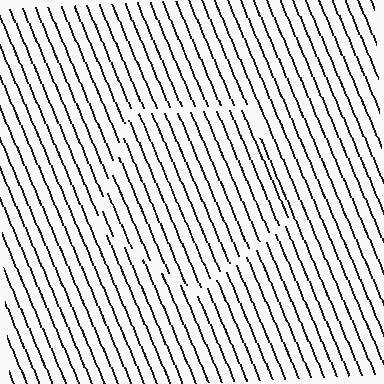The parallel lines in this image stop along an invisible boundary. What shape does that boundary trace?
An illusory pentagon. The interior of the shape contains the same grating, shifted by half a period — the contour is defined by the phase discontinuity where line-ends from the inner and outer gratings abut.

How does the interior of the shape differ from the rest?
The interior of the shape contains the same grating, shifted by half a period — the contour is defined by the phase discontinuity where line-ends from the inner and outer gratings abut.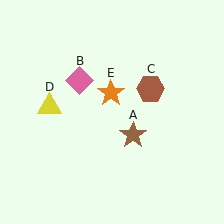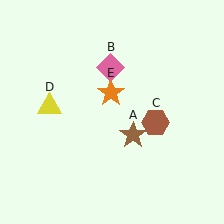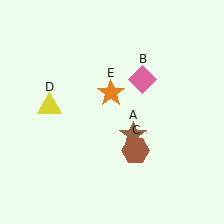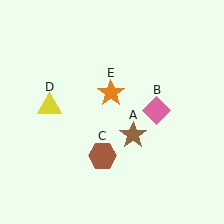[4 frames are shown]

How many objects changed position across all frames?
2 objects changed position: pink diamond (object B), brown hexagon (object C).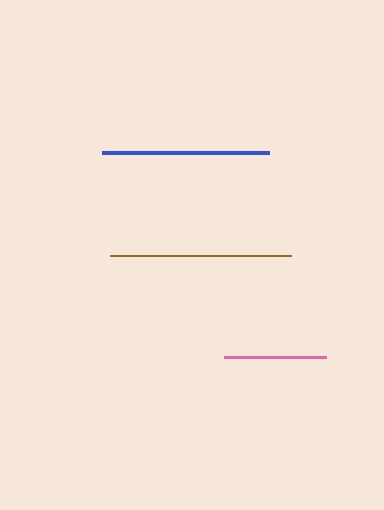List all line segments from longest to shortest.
From longest to shortest: brown, blue, pink.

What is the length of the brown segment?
The brown segment is approximately 182 pixels long.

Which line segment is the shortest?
The pink line is the shortest at approximately 102 pixels.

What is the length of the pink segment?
The pink segment is approximately 102 pixels long.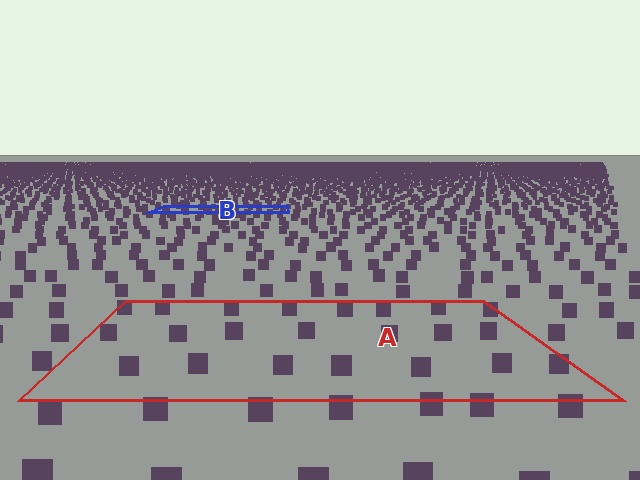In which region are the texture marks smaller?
The texture marks are smaller in region B, because it is farther away.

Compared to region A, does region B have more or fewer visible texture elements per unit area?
Region B has more texture elements per unit area — they are packed more densely because it is farther away.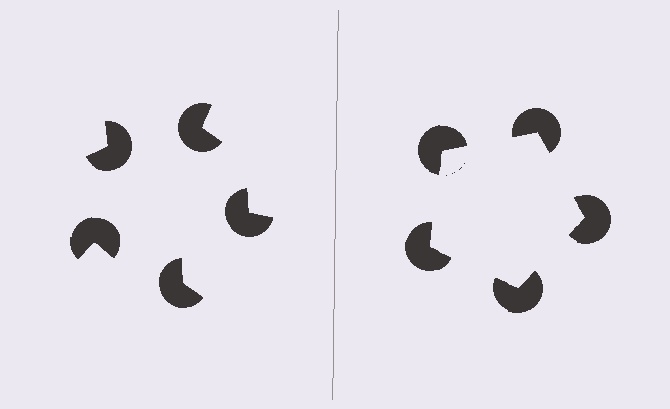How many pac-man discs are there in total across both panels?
10 — 5 on each side.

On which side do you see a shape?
An illusory pentagon appears on the right side. On the left side the wedge cuts are rotated, so no coherent shape forms.